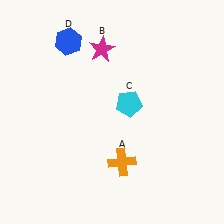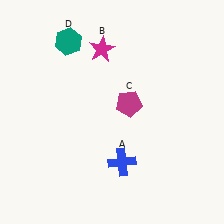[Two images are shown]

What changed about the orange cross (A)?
In Image 1, A is orange. In Image 2, it changed to blue.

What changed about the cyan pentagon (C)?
In Image 1, C is cyan. In Image 2, it changed to magenta.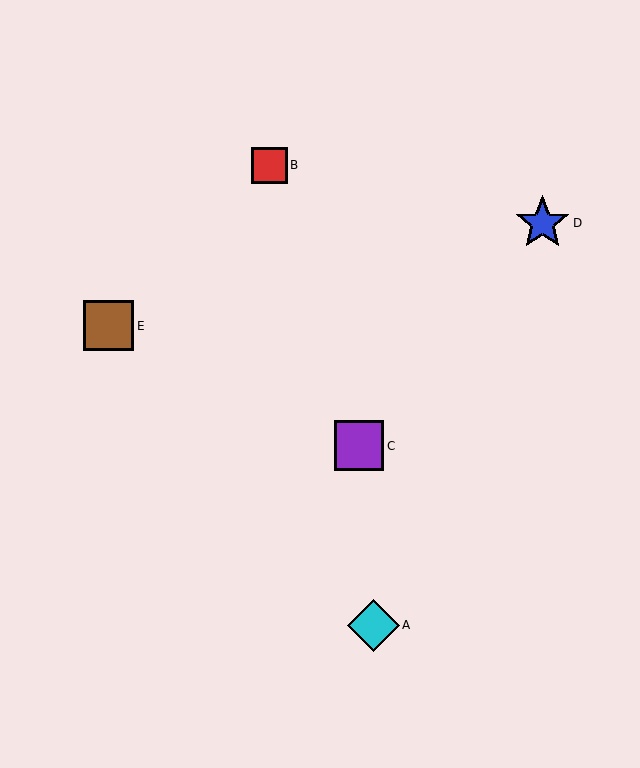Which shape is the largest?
The blue star (labeled D) is the largest.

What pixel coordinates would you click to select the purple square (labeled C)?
Click at (359, 446) to select the purple square C.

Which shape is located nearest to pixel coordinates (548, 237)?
The blue star (labeled D) at (542, 223) is nearest to that location.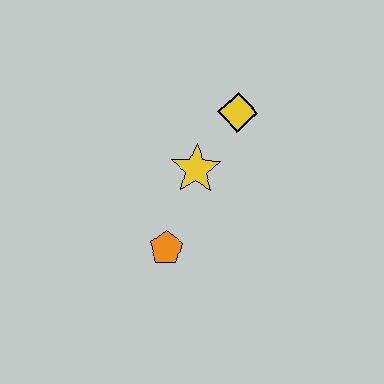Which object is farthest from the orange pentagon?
The yellow diamond is farthest from the orange pentagon.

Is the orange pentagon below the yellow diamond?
Yes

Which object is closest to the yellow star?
The yellow diamond is closest to the yellow star.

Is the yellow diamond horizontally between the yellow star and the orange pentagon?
No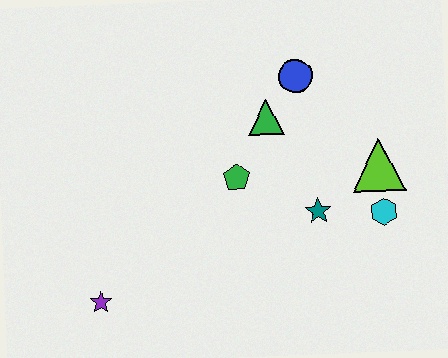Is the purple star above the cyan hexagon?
No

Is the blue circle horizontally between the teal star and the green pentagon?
Yes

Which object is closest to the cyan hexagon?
The lime triangle is closest to the cyan hexagon.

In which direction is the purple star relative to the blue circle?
The purple star is below the blue circle.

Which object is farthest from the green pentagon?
The purple star is farthest from the green pentagon.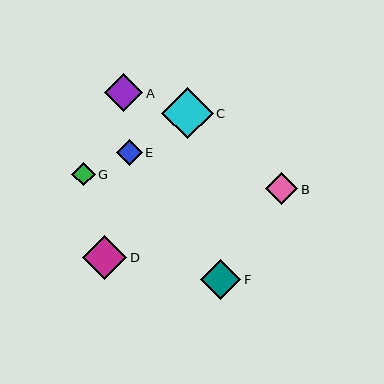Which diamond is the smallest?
Diamond G is the smallest with a size of approximately 23 pixels.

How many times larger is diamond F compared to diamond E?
Diamond F is approximately 1.5 times the size of diamond E.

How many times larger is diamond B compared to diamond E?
Diamond B is approximately 1.3 times the size of diamond E.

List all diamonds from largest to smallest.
From largest to smallest: C, D, F, A, B, E, G.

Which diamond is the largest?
Diamond C is the largest with a size of approximately 52 pixels.